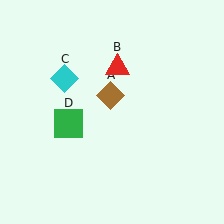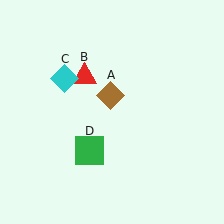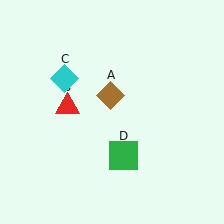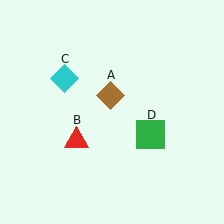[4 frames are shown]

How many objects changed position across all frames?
2 objects changed position: red triangle (object B), green square (object D).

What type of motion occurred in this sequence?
The red triangle (object B), green square (object D) rotated counterclockwise around the center of the scene.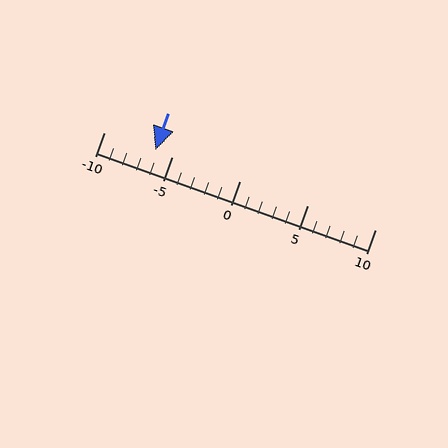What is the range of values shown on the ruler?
The ruler shows values from -10 to 10.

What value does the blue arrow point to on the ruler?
The blue arrow points to approximately -6.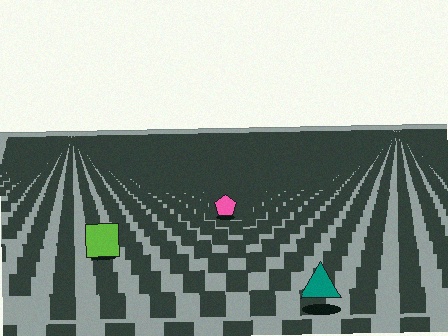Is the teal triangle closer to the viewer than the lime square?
Yes. The teal triangle is closer — you can tell from the texture gradient: the ground texture is coarser near it.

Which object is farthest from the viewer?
The pink pentagon is farthest from the viewer. It appears smaller and the ground texture around it is denser.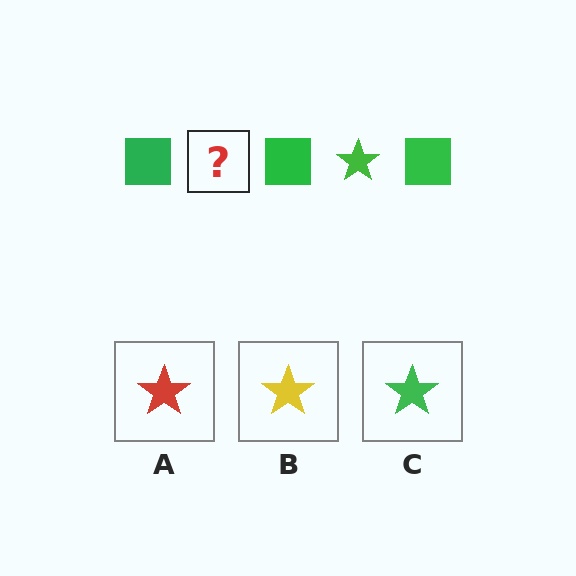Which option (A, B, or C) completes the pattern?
C.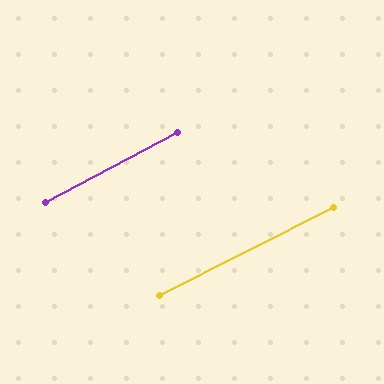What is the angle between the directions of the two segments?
Approximately 1 degree.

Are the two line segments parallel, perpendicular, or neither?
Parallel — their directions differ by only 1.4°.